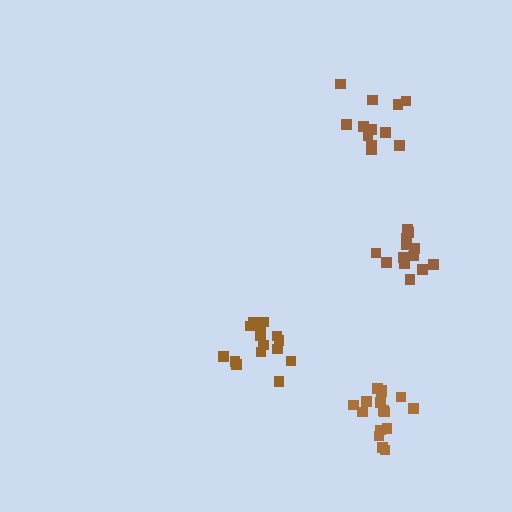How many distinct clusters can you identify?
There are 4 distinct clusters.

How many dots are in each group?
Group 1: 13 dots, Group 2: 15 dots, Group 3: 16 dots, Group 4: 12 dots (56 total).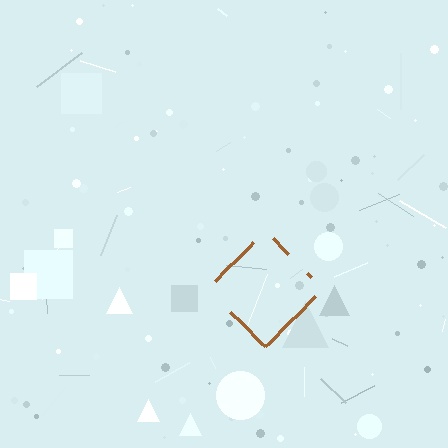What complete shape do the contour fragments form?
The contour fragments form a diamond.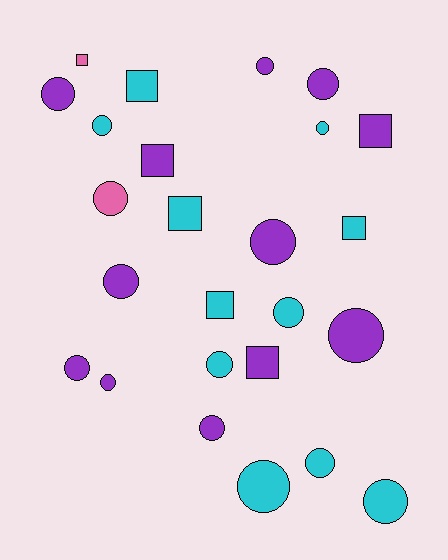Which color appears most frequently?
Purple, with 12 objects.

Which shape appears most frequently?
Circle, with 17 objects.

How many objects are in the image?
There are 25 objects.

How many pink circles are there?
There is 1 pink circle.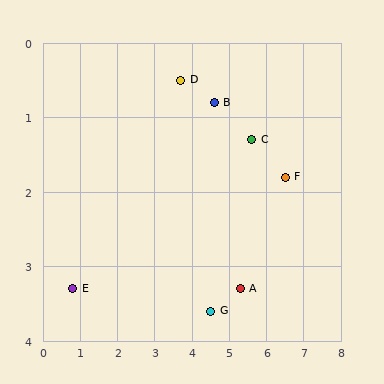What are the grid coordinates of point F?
Point F is at approximately (6.5, 1.8).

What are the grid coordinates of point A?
Point A is at approximately (5.3, 3.3).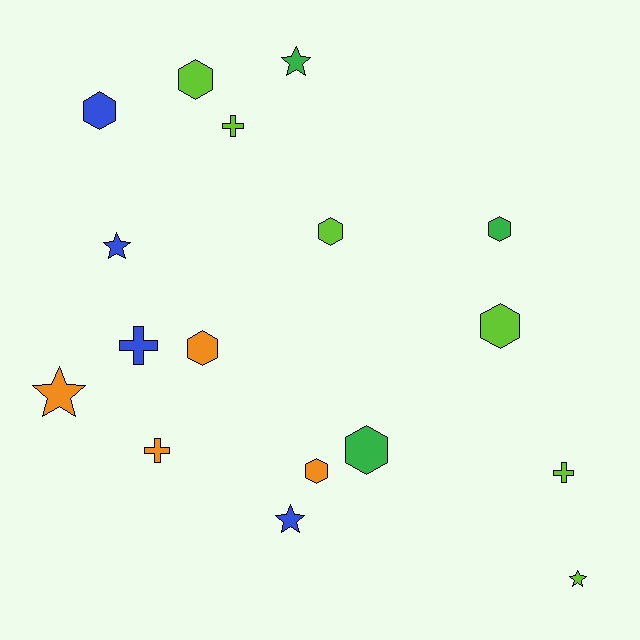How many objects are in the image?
There are 17 objects.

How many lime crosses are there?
There are 2 lime crosses.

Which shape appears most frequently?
Hexagon, with 8 objects.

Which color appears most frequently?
Lime, with 6 objects.